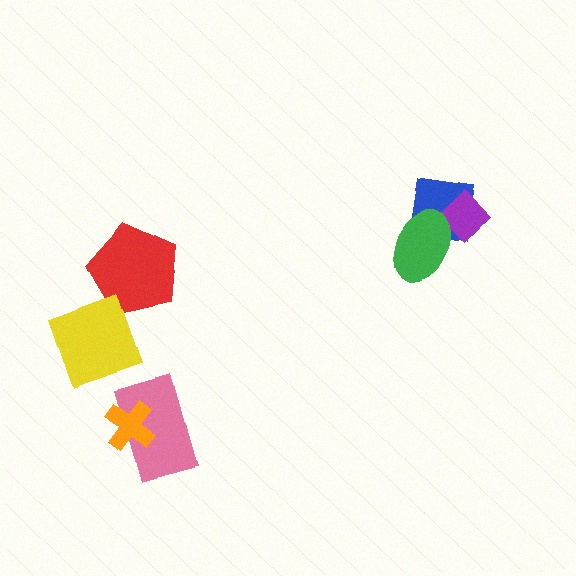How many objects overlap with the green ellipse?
2 objects overlap with the green ellipse.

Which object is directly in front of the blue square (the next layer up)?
The purple diamond is directly in front of the blue square.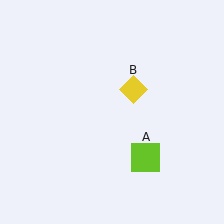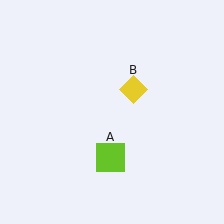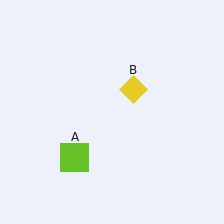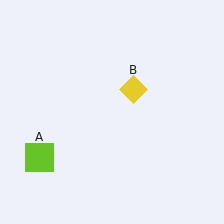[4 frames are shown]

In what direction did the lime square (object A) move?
The lime square (object A) moved left.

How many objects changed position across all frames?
1 object changed position: lime square (object A).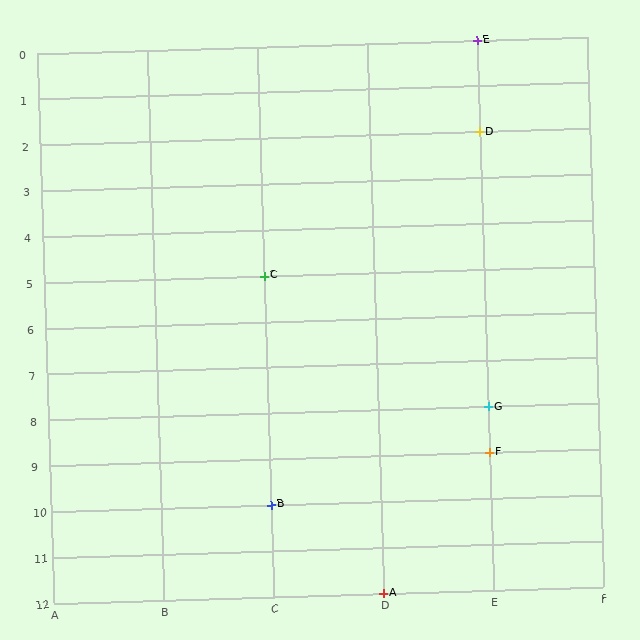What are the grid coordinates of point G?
Point G is at grid coordinates (E, 8).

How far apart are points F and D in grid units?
Points F and D are 7 rows apart.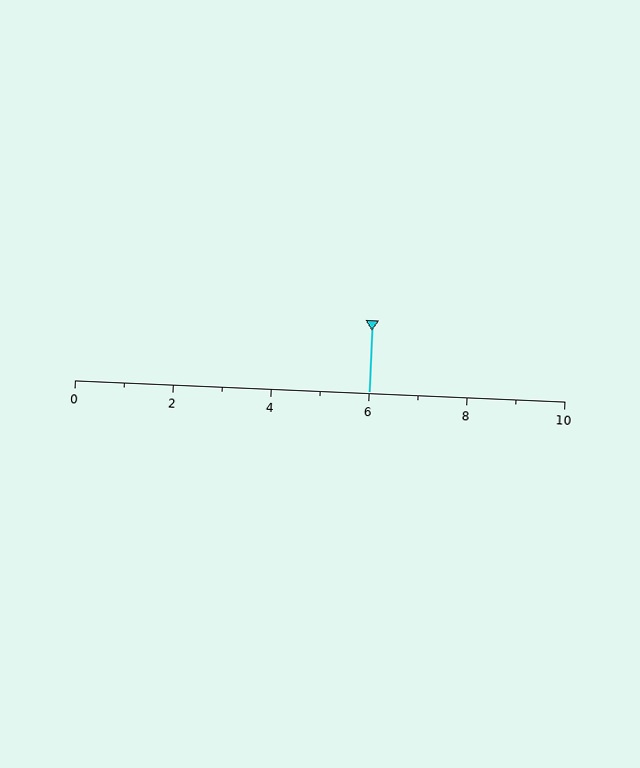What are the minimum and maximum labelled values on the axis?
The axis runs from 0 to 10.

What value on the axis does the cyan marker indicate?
The marker indicates approximately 6.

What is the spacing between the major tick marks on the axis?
The major ticks are spaced 2 apart.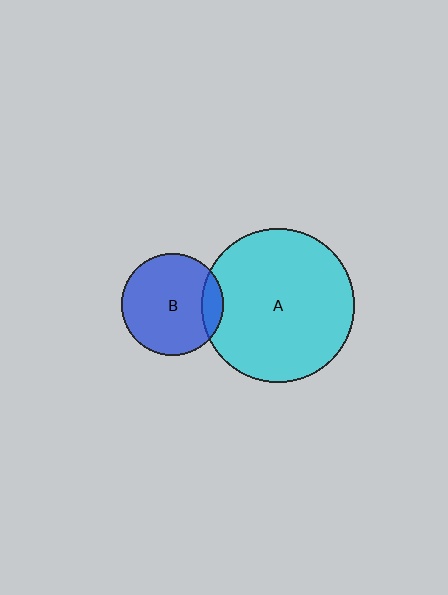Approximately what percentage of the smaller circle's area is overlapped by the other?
Approximately 15%.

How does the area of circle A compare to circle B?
Approximately 2.3 times.